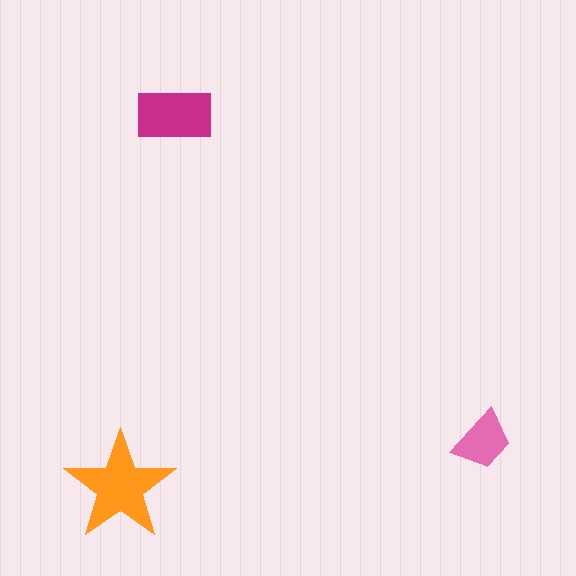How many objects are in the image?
There are 3 objects in the image.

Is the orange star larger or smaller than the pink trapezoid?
Larger.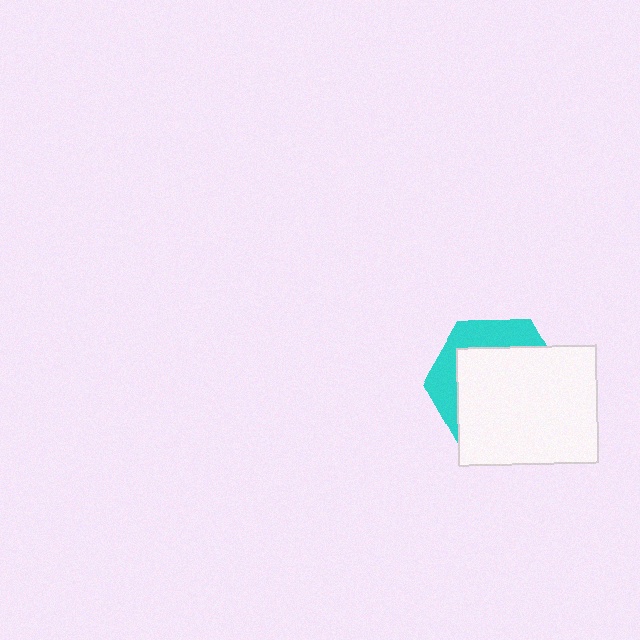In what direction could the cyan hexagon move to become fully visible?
The cyan hexagon could move toward the upper-left. That would shift it out from behind the white rectangle entirely.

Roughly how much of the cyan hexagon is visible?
A small part of it is visible (roughly 31%).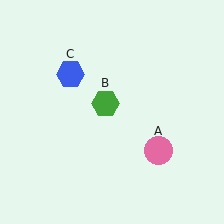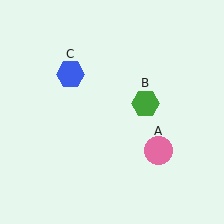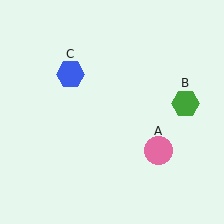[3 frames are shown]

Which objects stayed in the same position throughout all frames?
Pink circle (object A) and blue hexagon (object C) remained stationary.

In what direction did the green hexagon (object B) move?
The green hexagon (object B) moved right.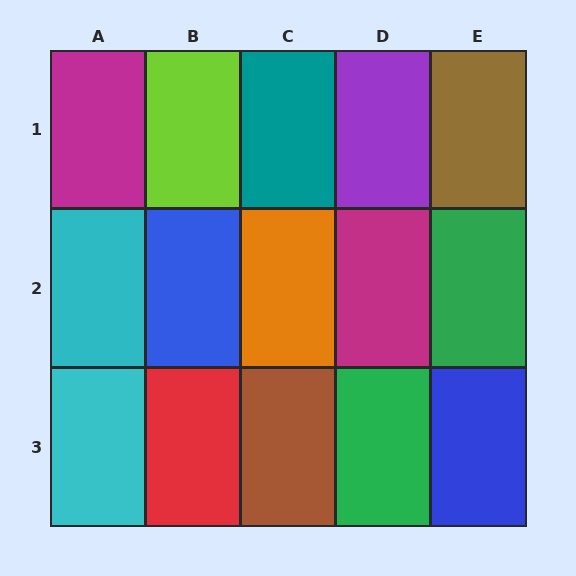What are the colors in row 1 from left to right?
Magenta, lime, teal, purple, brown.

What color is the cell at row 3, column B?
Red.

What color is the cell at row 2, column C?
Orange.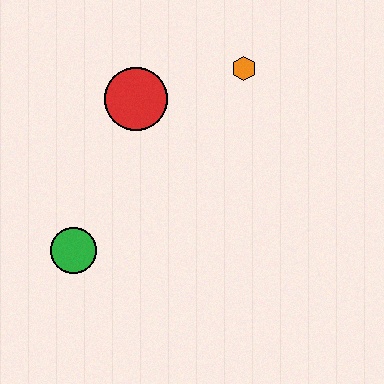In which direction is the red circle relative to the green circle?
The red circle is above the green circle.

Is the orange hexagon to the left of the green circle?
No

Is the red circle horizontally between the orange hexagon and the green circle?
Yes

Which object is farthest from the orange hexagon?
The green circle is farthest from the orange hexagon.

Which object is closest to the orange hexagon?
The red circle is closest to the orange hexagon.